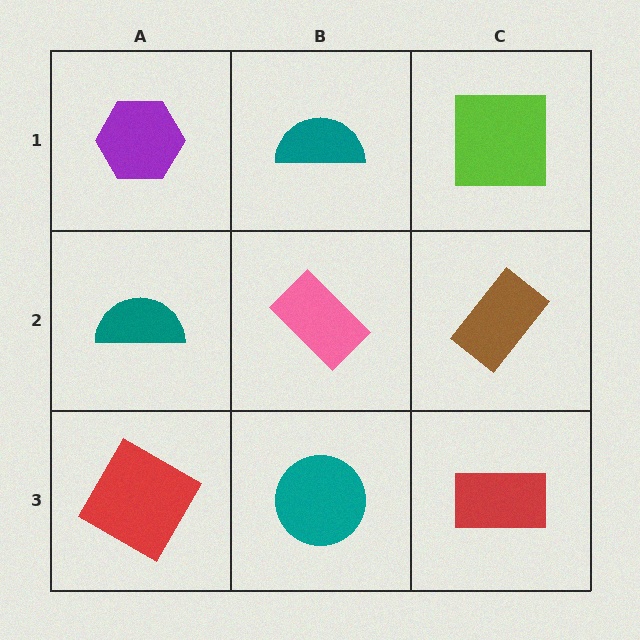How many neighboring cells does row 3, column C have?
2.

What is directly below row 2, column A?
A red square.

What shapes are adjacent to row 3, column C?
A brown rectangle (row 2, column C), a teal circle (row 3, column B).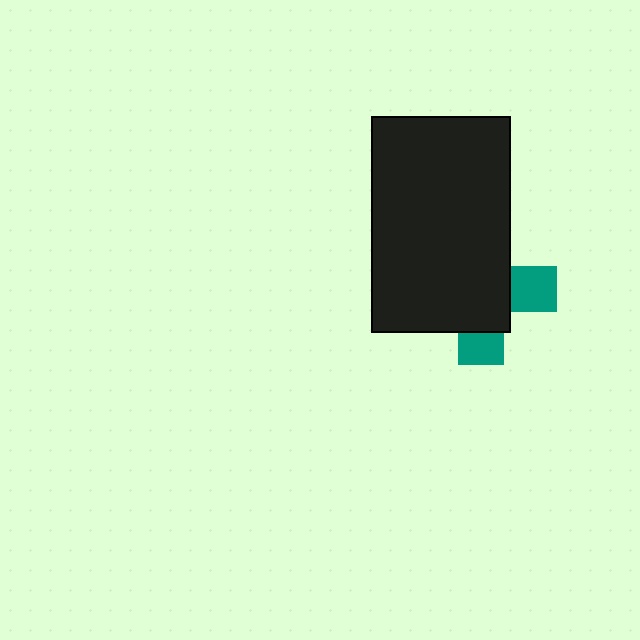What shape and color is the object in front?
The object in front is a black rectangle.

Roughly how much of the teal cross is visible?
A small part of it is visible (roughly 30%).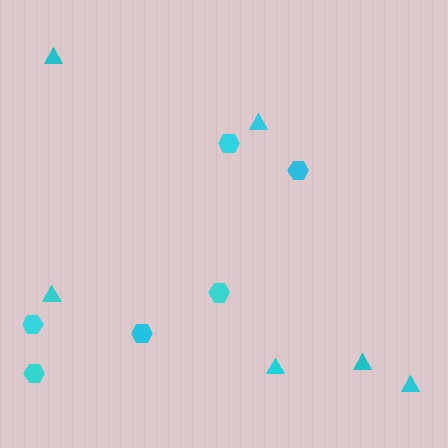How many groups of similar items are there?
There are 2 groups: one group of triangles (6) and one group of hexagons (6).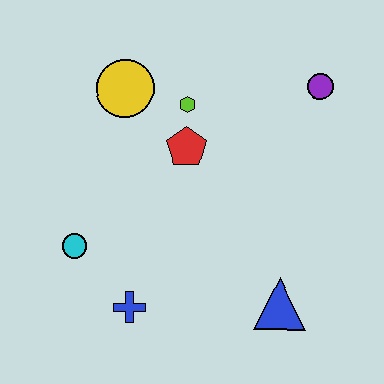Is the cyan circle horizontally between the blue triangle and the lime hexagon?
No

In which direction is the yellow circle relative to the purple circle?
The yellow circle is to the left of the purple circle.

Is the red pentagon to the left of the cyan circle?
No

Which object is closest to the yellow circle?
The lime hexagon is closest to the yellow circle.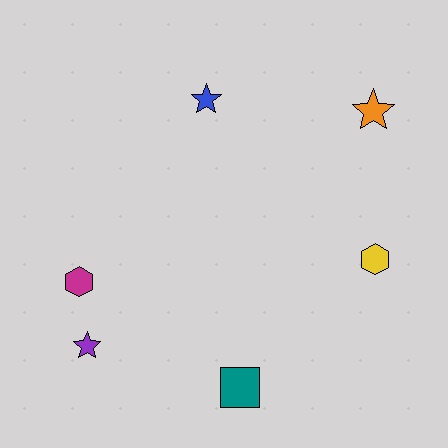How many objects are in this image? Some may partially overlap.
There are 6 objects.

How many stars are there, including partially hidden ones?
There are 3 stars.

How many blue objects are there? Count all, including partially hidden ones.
There is 1 blue object.